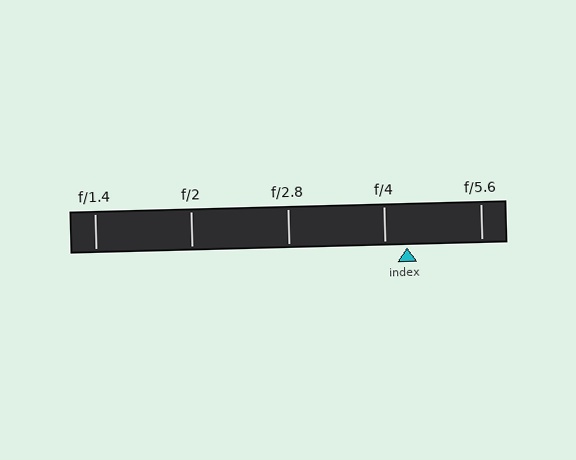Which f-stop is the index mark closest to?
The index mark is closest to f/4.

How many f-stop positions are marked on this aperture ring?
There are 5 f-stop positions marked.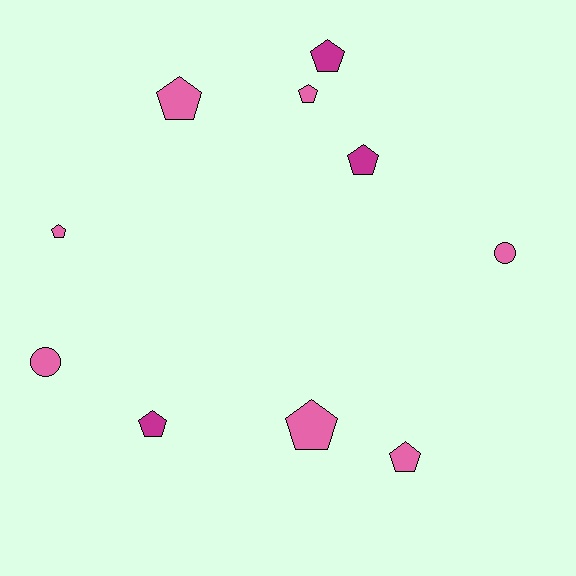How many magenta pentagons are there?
There are 3 magenta pentagons.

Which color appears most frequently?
Pink, with 7 objects.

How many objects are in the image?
There are 10 objects.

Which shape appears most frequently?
Pentagon, with 8 objects.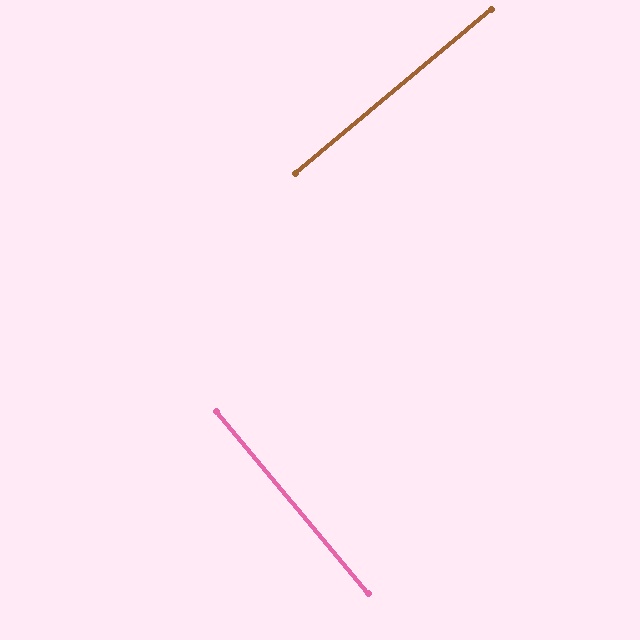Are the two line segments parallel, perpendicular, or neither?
Perpendicular — they meet at approximately 90°.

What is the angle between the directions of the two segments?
Approximately 90 degrees.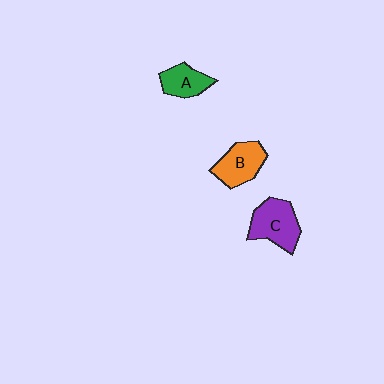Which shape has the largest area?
Shape C (purple).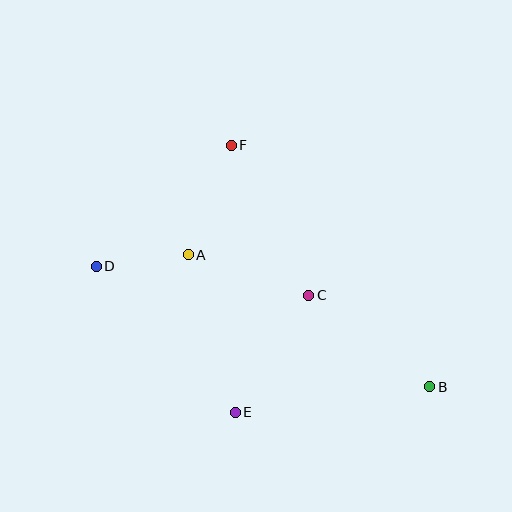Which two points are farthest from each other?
Points B and D are farthest from each other.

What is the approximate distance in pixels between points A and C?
The distance between A and C is approximately 127 pixels.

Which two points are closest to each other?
Points A and D are closest to each other.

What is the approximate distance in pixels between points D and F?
The distance between D and F is approximately 182 pixels.